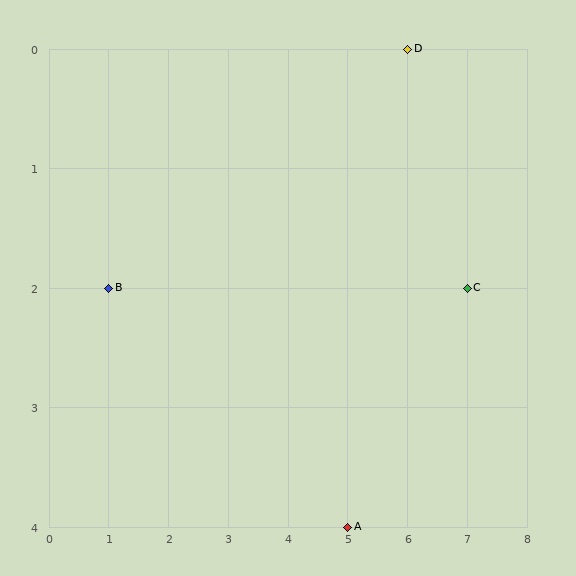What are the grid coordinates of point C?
Point C is at grid coordinates (7, 2).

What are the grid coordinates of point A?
Point A is at grid coordinates (5, 4).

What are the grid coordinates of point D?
Point D is at grid coordinates (6, 0).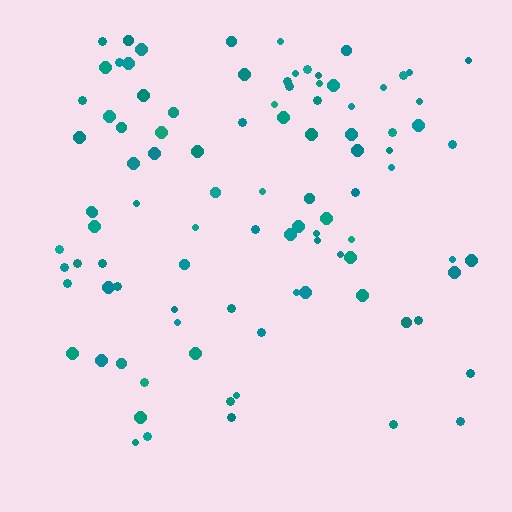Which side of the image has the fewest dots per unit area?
The bottom.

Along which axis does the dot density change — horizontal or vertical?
Vertical.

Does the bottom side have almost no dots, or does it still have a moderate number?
Still a moderate number, just noticeably fewer than the top.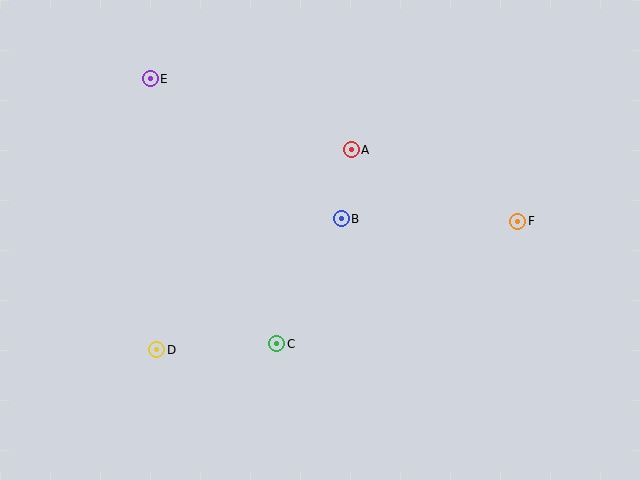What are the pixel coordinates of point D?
Point D is at (157, 350).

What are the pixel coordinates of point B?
Point B is at (341, 219).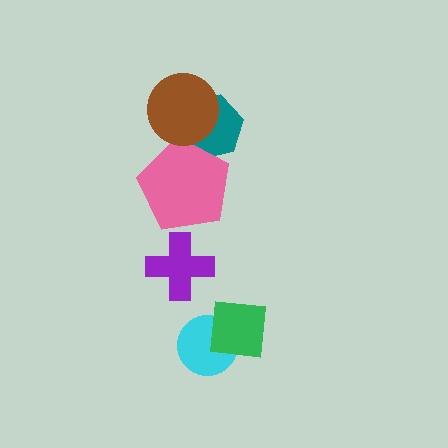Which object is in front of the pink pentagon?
The brown circle is in front of the pink pentagon.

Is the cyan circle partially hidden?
Yes, it is partially covered by another shape.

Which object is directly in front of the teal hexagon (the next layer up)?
The pink pentagon is directly in front of the teal hexagon.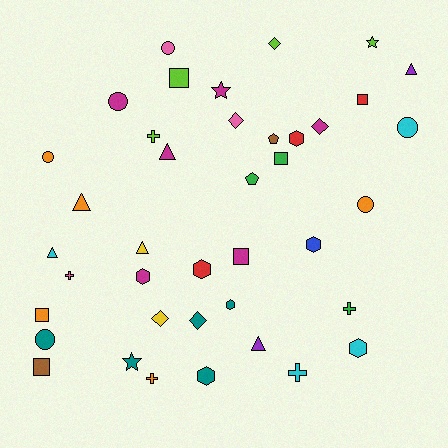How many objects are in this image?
There are 40 objects.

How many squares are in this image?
There are 6 squares.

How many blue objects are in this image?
There is 1 blue object.